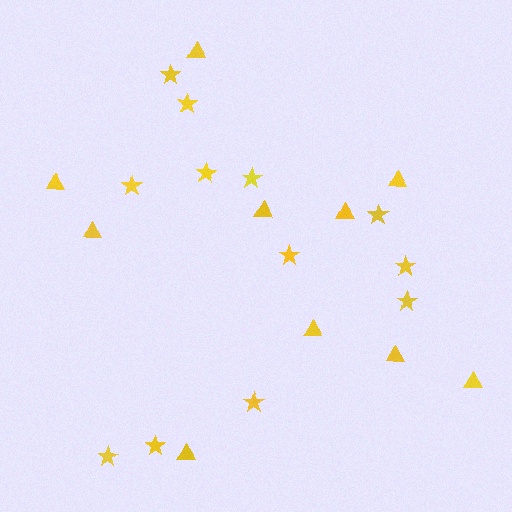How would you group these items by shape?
There are 2 groups: one group of triangles (10) and one group of stars (12).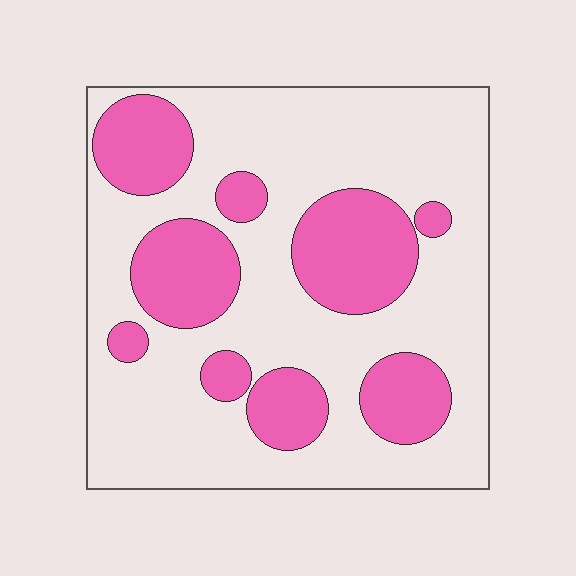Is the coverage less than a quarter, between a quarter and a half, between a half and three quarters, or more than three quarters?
Between a quarter and a half.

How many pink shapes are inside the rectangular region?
9.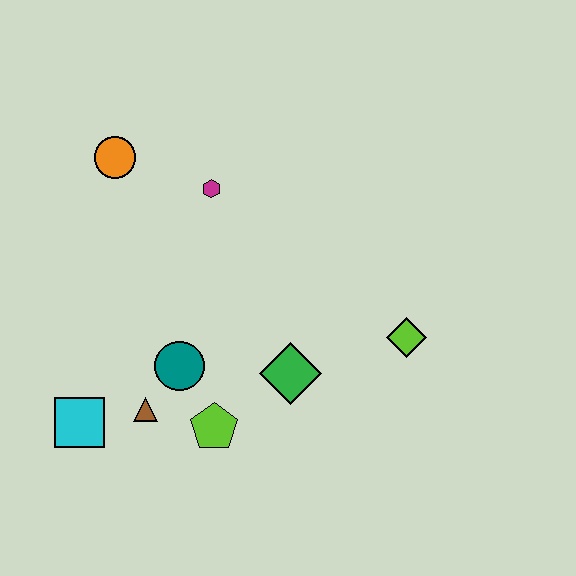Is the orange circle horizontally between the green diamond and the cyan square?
Yes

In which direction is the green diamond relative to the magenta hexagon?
The green diamond is below the magenta hexagon.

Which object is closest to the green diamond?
The lime pentagon is closest to the green diamond.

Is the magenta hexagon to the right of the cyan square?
Yes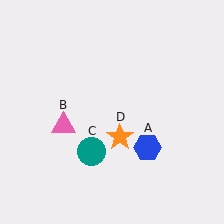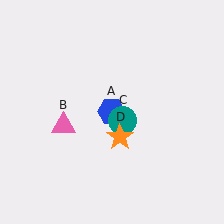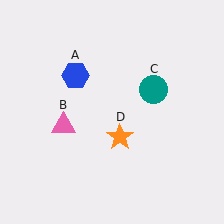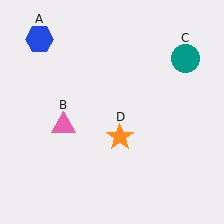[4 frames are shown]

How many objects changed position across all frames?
2 objects changed position: blue hexagon (object A), teal circle (object C).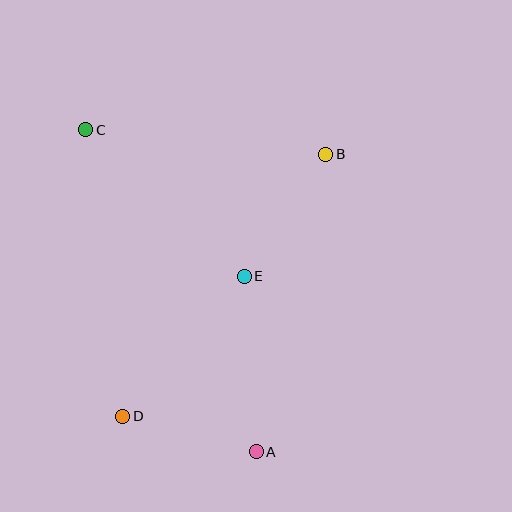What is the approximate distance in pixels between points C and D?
The distance between C and D is approximately 289 pixels.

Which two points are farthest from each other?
Points A and C are farthest from each other.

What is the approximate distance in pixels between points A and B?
The distance between A and B is approximately 305 pixels.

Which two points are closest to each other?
Points A and D are closest to each other.